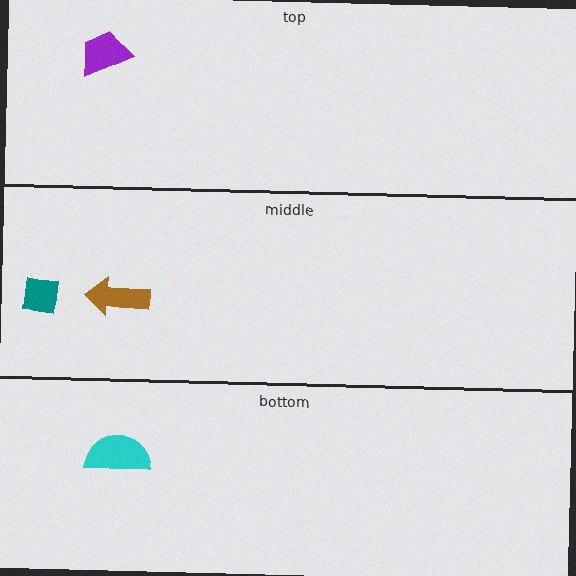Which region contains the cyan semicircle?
The bottom region.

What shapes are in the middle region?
The brown arrow, the teal square.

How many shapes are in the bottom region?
1.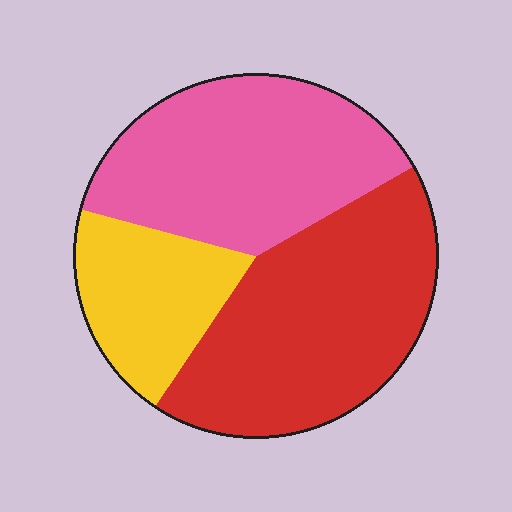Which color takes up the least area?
Yellow, at roughly 20%.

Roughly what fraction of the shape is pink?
Pink takes up between a quarter and a half of the shape.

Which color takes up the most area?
Red, at roughly 40%.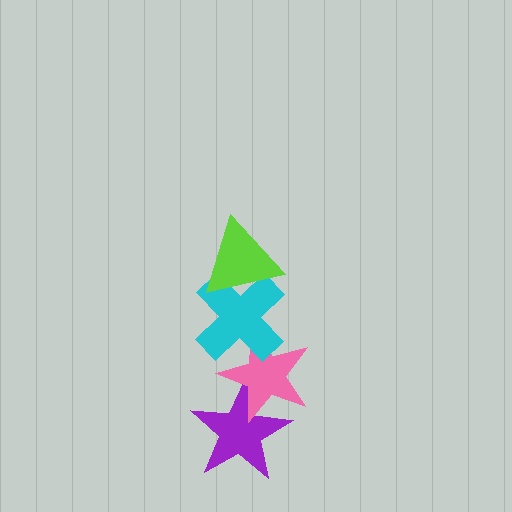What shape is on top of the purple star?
The pink star is on top of the purple star.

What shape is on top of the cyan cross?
The lime triangle is on top of the cyan cross.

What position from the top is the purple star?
The purple star is 4th from the top.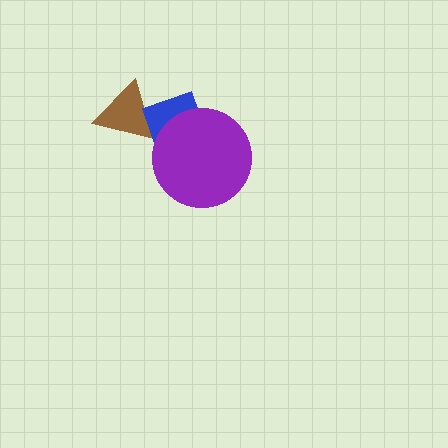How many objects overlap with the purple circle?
1 object overlaps with the purple circle.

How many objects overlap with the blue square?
2 objects overlap with the blue square.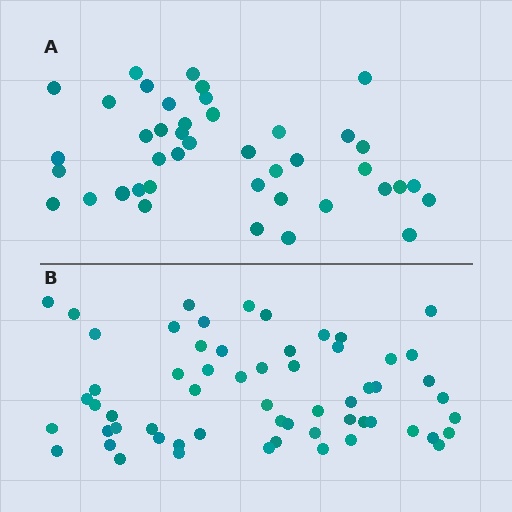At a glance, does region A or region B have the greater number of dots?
Region B (the bottom region) has more dots.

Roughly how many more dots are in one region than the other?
Region B has approximately 20 more dots than region A.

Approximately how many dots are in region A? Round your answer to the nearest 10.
About 40 dots. (The exact count is 42, which rounds to 40.)